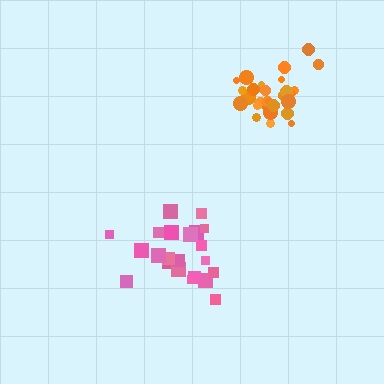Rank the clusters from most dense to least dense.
orange, pink.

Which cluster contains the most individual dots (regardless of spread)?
Orange (29).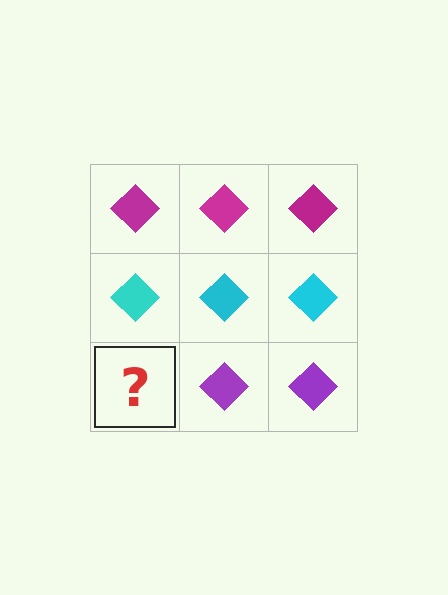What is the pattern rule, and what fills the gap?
The rule is that each row has a consistent color. The gap should be filled with a purple diamond.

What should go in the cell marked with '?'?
The missing cell should contain a purple diamond.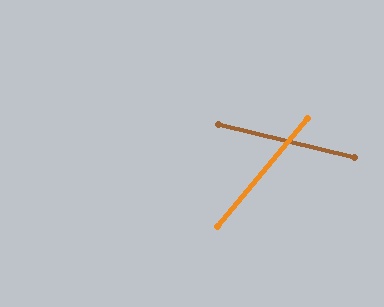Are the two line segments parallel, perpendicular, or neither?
Neither parallel nor perpendicular — they differ by about 64°.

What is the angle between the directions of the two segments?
Approximately 64 degrees.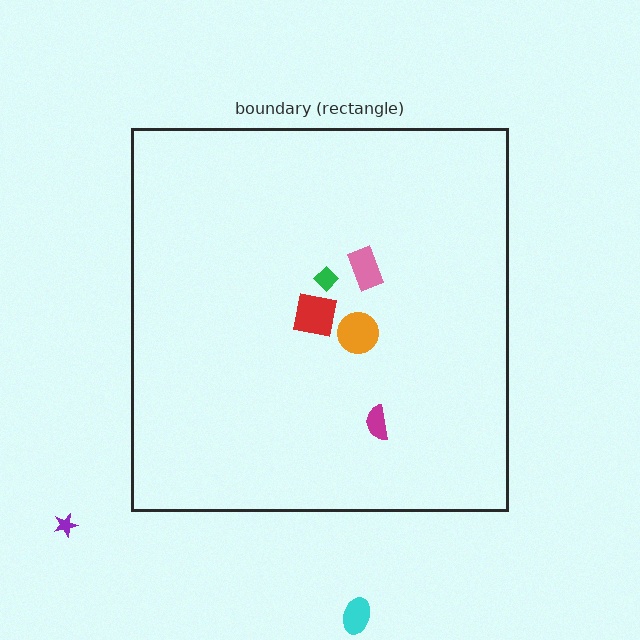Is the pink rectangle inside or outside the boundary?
Inside.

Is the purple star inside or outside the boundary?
Outside.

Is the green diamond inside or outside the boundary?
Inside.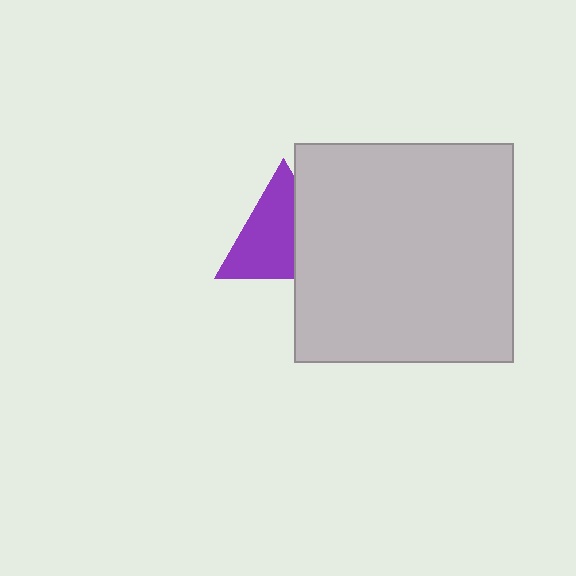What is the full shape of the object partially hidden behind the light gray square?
The partially hidden object is a purple triangle.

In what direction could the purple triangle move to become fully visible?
The purple triangle could move left. That would shift it out from behind the light gray square entirely.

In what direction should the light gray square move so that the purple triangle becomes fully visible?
The light gray square should move right. That is the shortest direction to clear the overlap and leave the purple triangle fully visible.